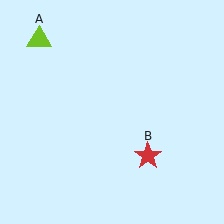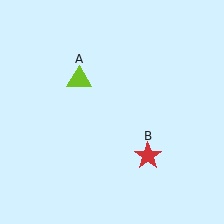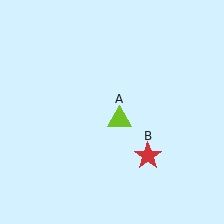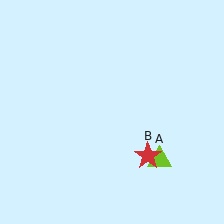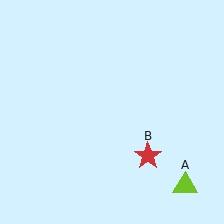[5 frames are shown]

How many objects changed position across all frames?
1 object changed position: lime triangle (object A).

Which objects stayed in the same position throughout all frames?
Red star (object B) remained stationary.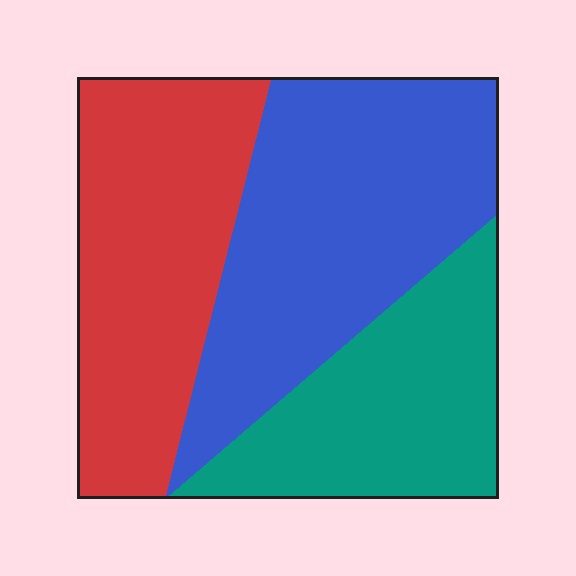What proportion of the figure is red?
Red takes up between a quarter and a half of the figure.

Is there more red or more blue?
Blue.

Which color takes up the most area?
Blue, at roughly 40%.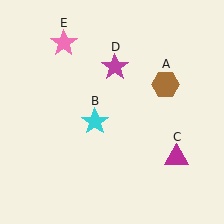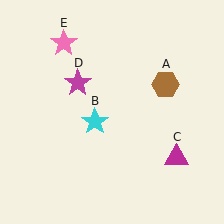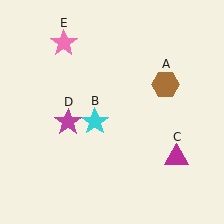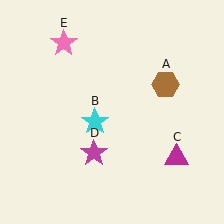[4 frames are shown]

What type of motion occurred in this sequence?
The magenta star (object D) rotated counterclockwise around the center of the scene.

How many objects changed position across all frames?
1 object changed position: magenta star (object D).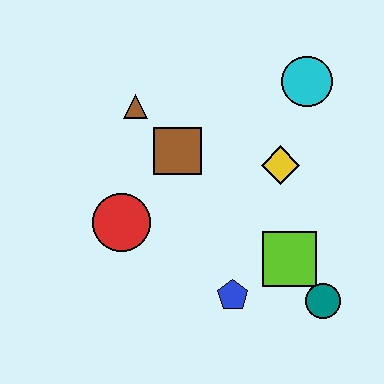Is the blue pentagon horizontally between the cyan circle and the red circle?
Yes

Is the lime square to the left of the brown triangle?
No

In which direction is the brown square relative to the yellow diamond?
The brown square is to the left of the yellow diamond.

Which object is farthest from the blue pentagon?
The cyan circle is farthest from the blue pentagon.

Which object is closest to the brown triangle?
The brown square is closest to the brown triangle.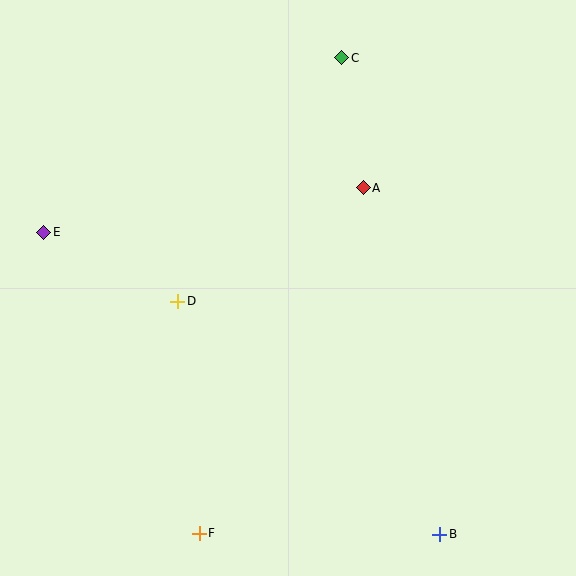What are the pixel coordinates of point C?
Point C is at (342, 58).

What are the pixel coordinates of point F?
Point F is at (199, 533).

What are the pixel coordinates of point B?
Point B is at (440, 534).